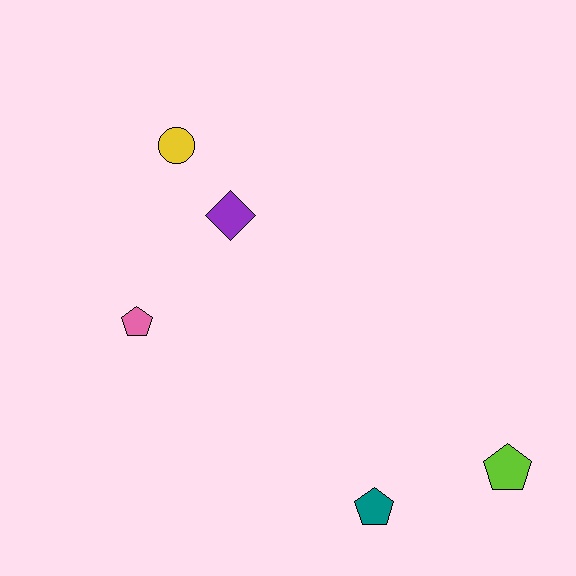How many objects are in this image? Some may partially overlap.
There are 5 objects.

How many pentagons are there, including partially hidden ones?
There are 3 pentagons.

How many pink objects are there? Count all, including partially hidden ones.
There is 1 pink object.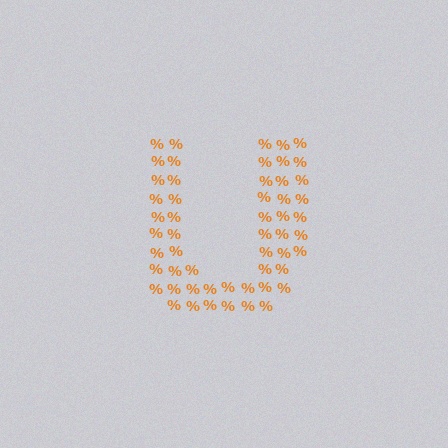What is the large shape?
The large shape is the letter U.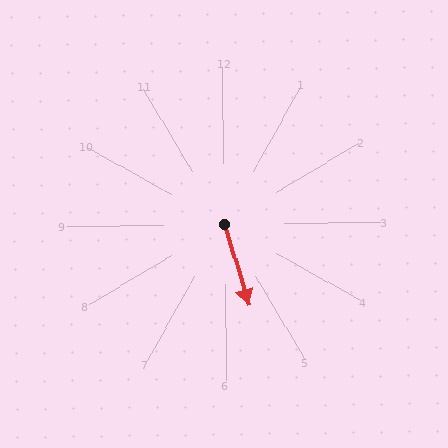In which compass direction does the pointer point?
South.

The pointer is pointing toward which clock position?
Roughly 5 o'clock.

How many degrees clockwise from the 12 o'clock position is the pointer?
Approximately 164 degrees.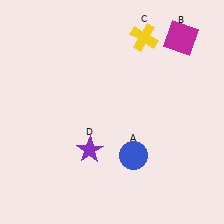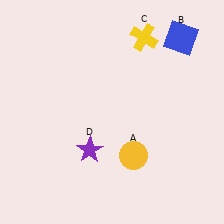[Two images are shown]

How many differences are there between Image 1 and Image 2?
There are 2 differences between the two images.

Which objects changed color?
A changed from blue to yellow. B changed from magenta to blue.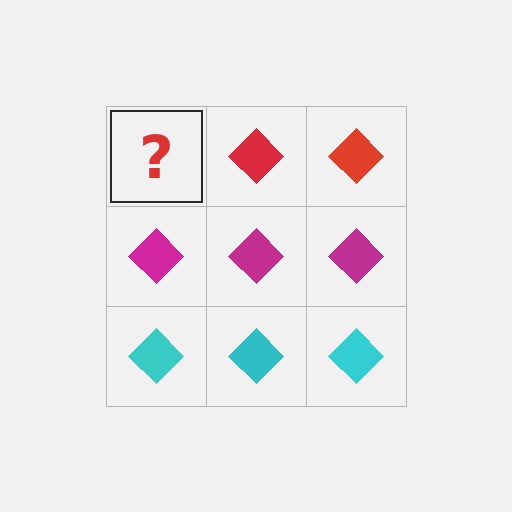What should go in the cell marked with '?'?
The missing cell should contain a red diamond.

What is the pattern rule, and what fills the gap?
The rule is that each row has a consistent color. The gap should be filled with a red diamond.